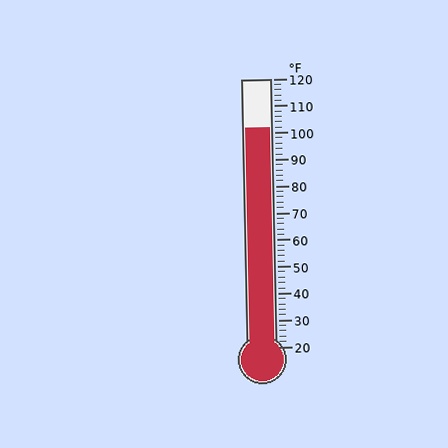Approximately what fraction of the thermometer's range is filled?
The thermometer is filled to approximately 80% of its range.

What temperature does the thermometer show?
The thermometer shows approximately 102°F.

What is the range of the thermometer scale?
The thermometer scale ranges from 20°F to 120°F.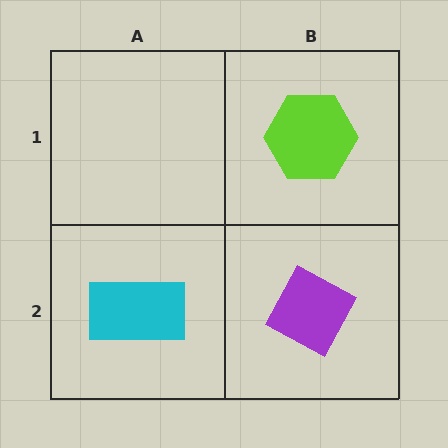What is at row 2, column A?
A cyan rectangle.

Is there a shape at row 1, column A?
No, that cell is empty.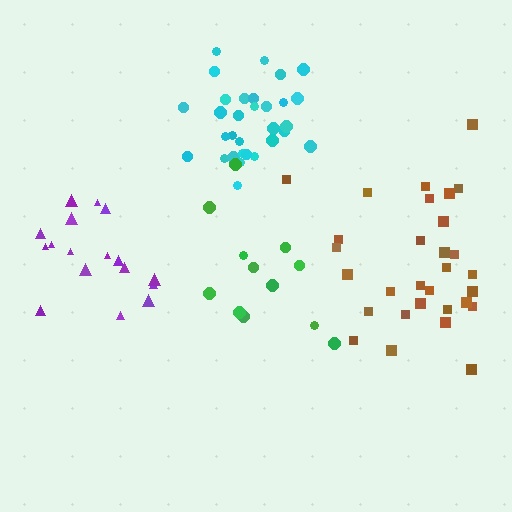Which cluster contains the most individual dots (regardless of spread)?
Cyan (31).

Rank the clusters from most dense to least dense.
cyan, purple, brown, green.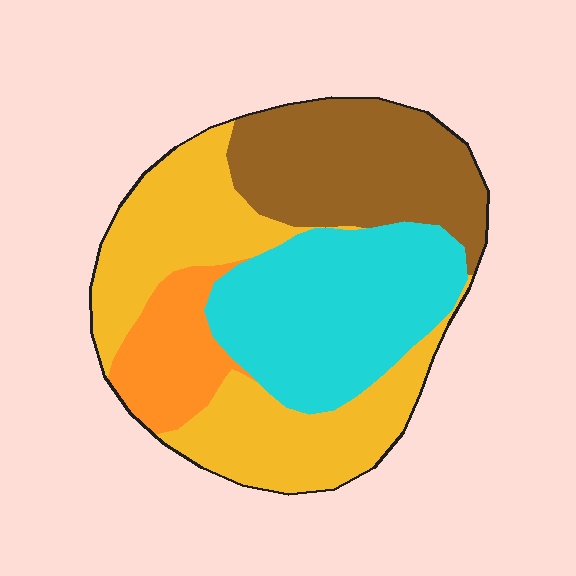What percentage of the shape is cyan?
Cyan covers 29% of the shape.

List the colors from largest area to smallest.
From largest to smallest: yellow, cyan, brown, orange.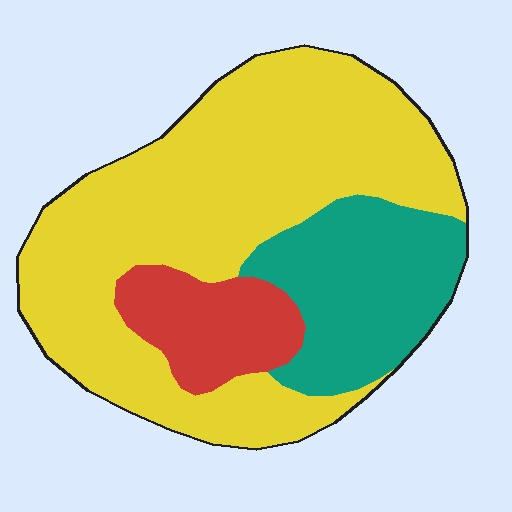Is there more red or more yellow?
Yellow.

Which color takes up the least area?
Red, at roughly 15%.